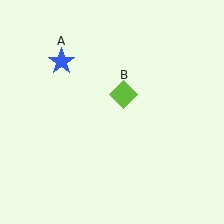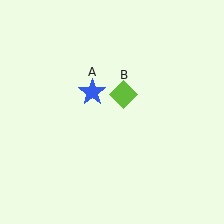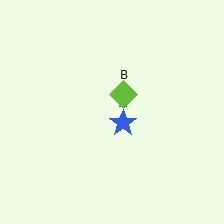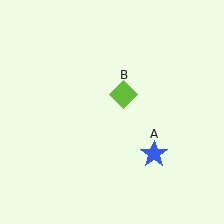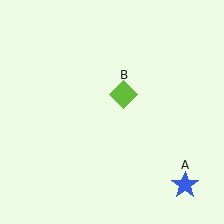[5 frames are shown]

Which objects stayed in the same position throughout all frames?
Lime diamond (object B) remained stationary.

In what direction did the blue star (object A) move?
The blue star (object A) moved down and to the right.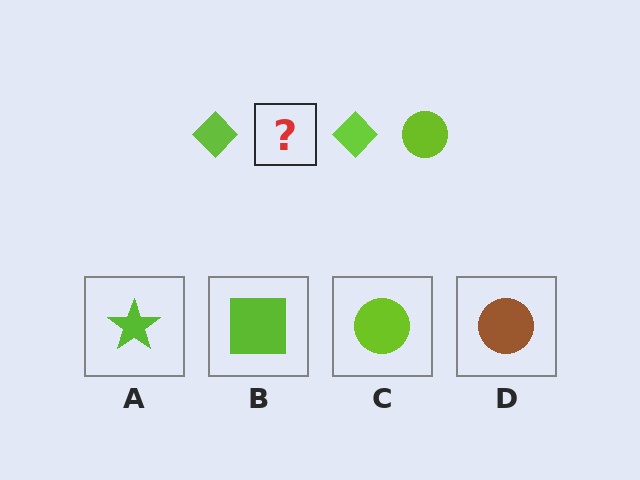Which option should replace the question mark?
Option C.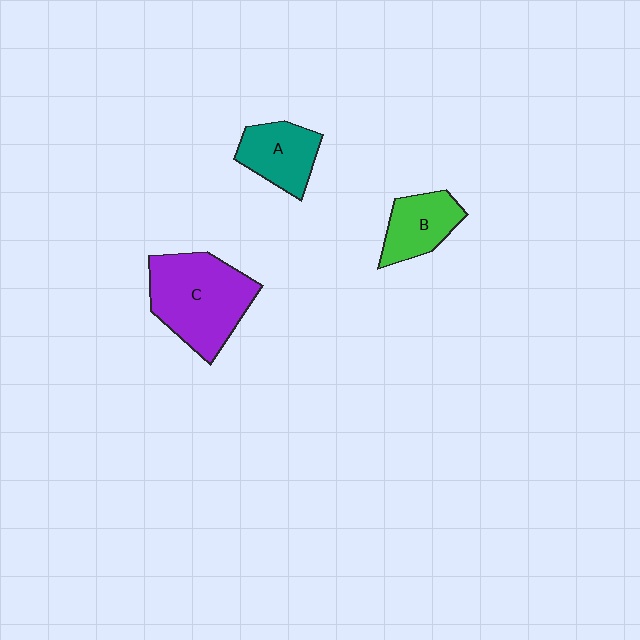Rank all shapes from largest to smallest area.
From largest to smallest: C (purple), A (teal), B (green).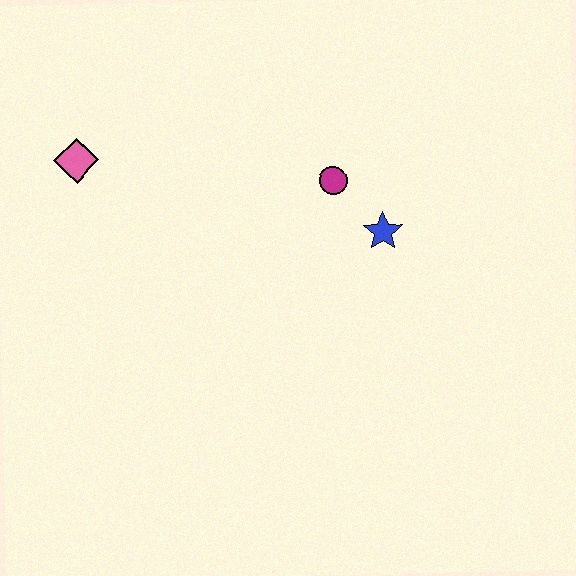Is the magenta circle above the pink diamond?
No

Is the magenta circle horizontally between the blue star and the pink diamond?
Yes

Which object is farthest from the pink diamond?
The blue star is farthest from the pink diamond.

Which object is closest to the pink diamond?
The magenta circle is closest to the pink diamond.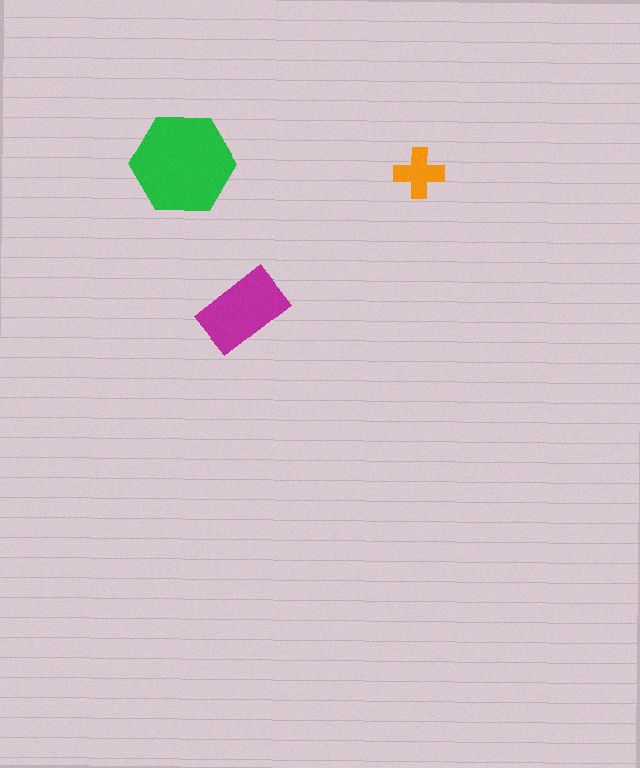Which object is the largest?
The green hexagon.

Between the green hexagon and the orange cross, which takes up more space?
The green hexagon.